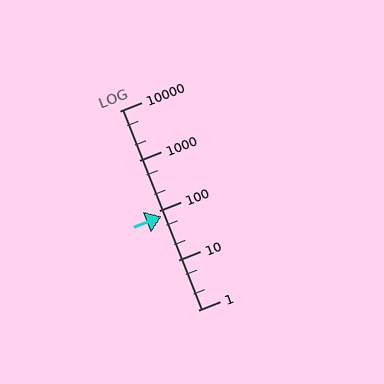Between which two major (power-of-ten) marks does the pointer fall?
The pointer is between 10 and 100.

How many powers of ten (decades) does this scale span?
The scale spans 4 decades, from 1 to 10000.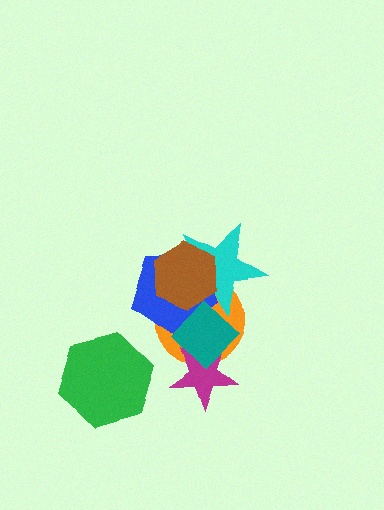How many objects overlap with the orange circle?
5 objects overlap with the orange circle.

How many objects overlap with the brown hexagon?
3 objects overlap with the brown hexagon.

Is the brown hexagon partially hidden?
No, no other shape covers it.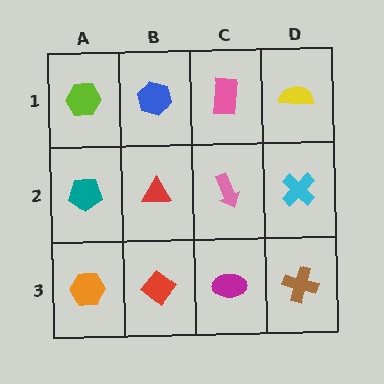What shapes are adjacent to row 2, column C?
A pink rectangle (row 1, column C), a magenta ellipse (row 3, column C), a red triangle (row 2, column B), a cyan cross (row 2, column D).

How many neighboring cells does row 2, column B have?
4.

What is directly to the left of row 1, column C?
A blue hexagon.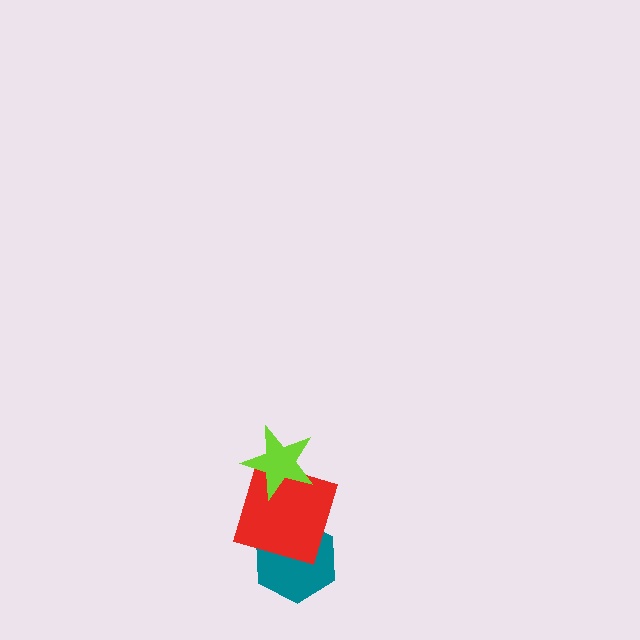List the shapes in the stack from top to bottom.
From top to bottom: the lime star, the red square, the teal hexagon.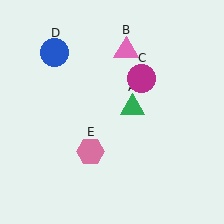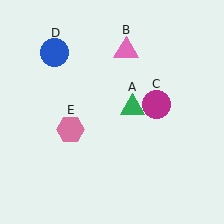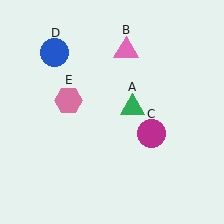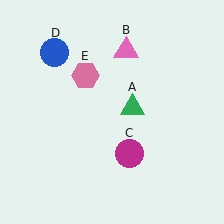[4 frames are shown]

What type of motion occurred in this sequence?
The magenta circle (object C), pink hexagon (object E) rotated clockwise around the center of the scene.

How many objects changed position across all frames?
2 objects changed position: magenta circle (object C), pink hexagon (object E).